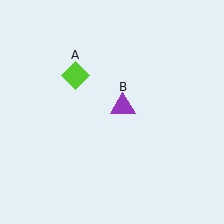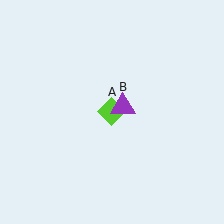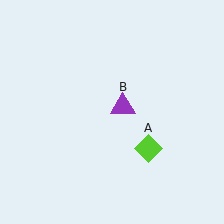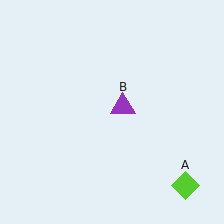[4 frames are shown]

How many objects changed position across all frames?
1 object changed position: lime diamond (object A).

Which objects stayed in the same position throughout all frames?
Purple triangle (object B) remained stationary.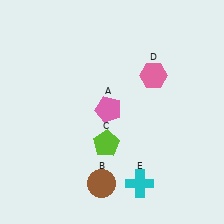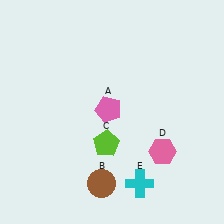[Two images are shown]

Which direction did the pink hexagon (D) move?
The pink hexagon (D) moved down.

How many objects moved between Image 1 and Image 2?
1 object moved between the two images.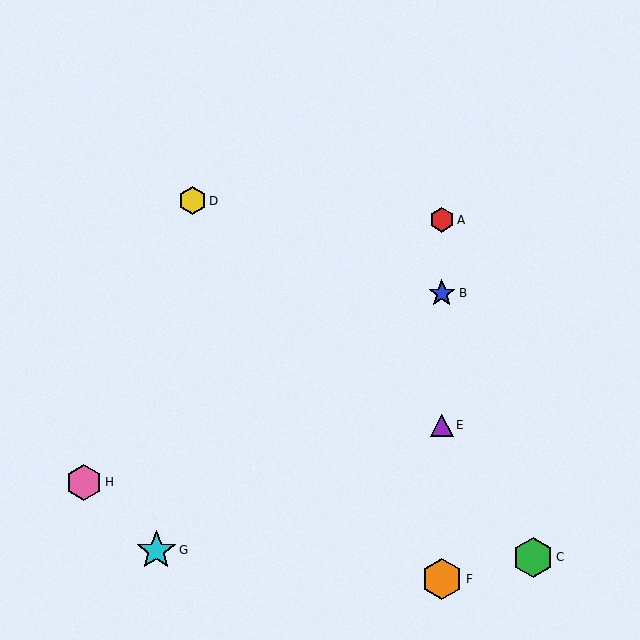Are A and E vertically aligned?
Yes, both are at x≈442.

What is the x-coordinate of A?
Object A is at x≈442.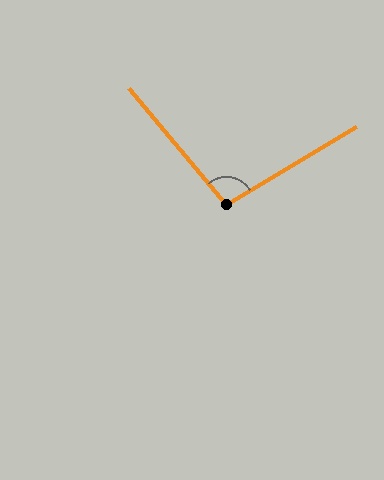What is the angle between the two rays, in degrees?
Approximately 99 degrees.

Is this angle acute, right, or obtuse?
It is obtuse.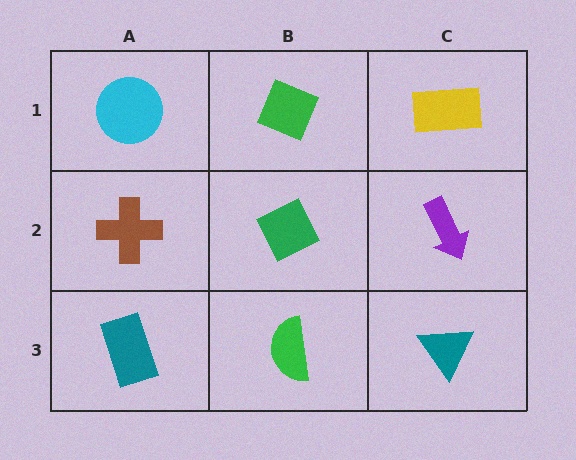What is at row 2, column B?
A green diamond.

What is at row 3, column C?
A teal triangle.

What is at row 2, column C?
A purple arrow.